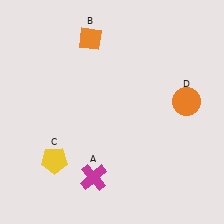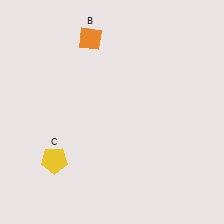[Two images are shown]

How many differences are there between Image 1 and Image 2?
There are 2 differences between the two images.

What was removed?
The orange circle (D), the magenta cross (A) were removed in Image 2.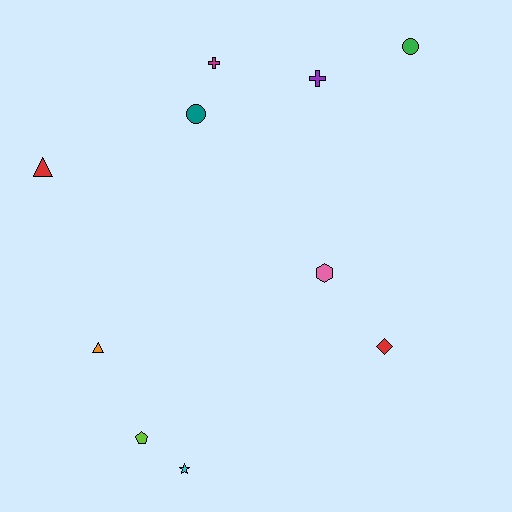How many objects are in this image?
There are 10 objects.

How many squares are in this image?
There are no squares.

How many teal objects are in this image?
There is 1 teal object.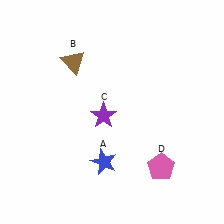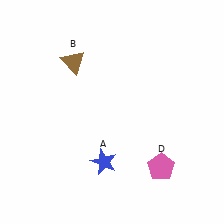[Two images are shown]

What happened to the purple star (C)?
The purple star (C) was removed in Image 2. It was in the bottom-left area of Image 1.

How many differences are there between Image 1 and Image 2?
There is 1 difference between the two images.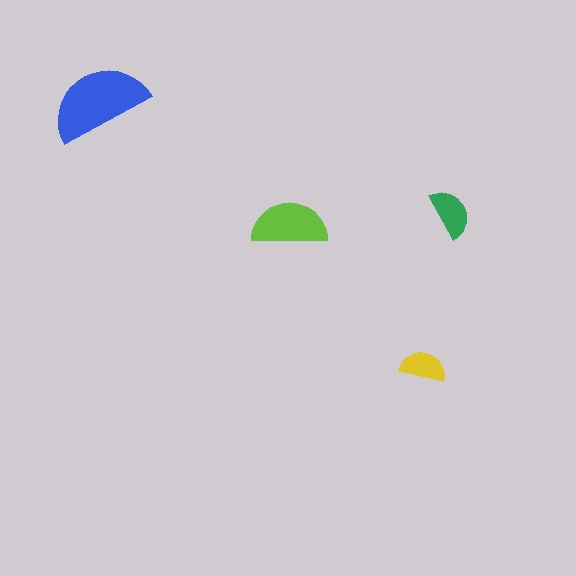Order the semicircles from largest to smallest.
the blue one, the lime one, the green one, the yellow one.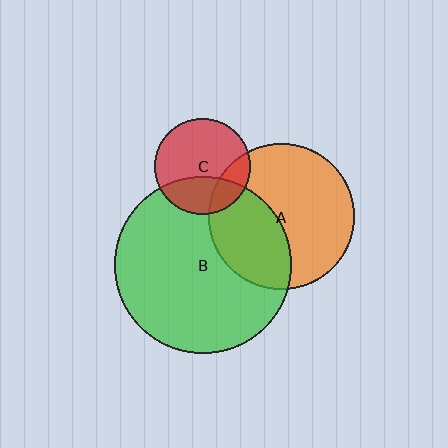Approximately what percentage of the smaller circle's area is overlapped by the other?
Approximately 20%.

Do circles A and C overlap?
Yes.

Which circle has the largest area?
Circle B (green).